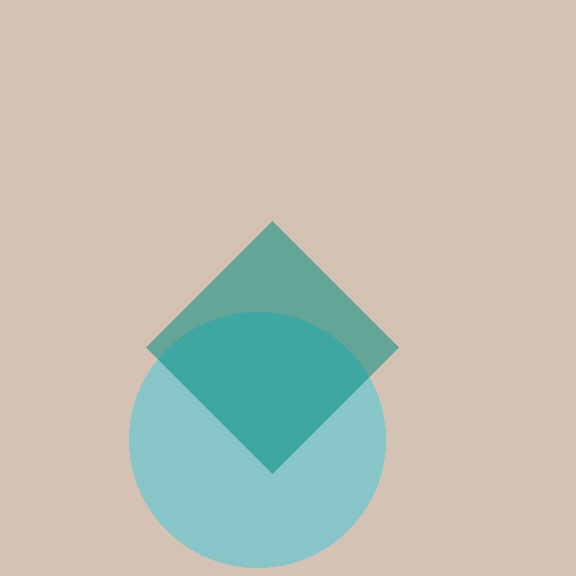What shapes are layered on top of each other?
The layered shapes are: a cyan circle, a teal diamond.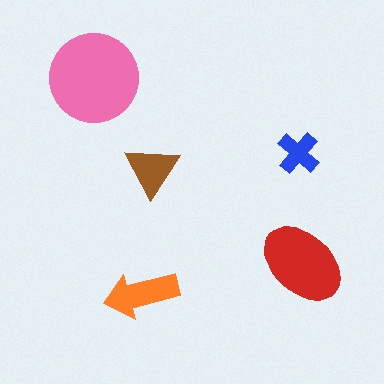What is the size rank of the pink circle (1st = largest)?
1st.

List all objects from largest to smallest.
The pink circle, the red ellipse, the orange arrow, the brown triangle, the blue cross.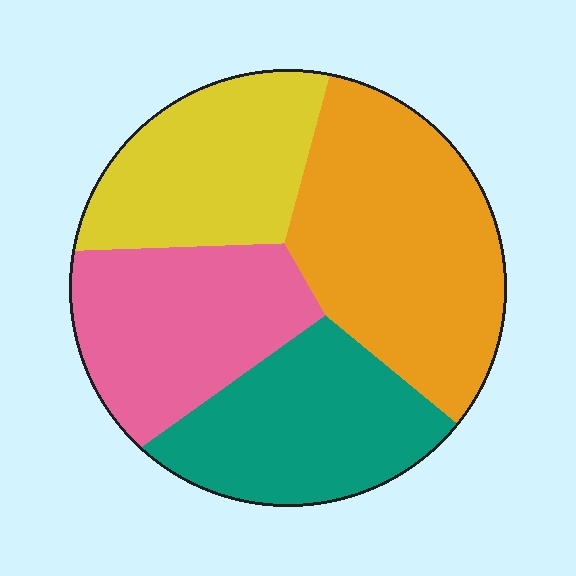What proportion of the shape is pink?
Pink takes up about one quarter (1/4) of the shape.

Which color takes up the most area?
Orange, at roughly 35%.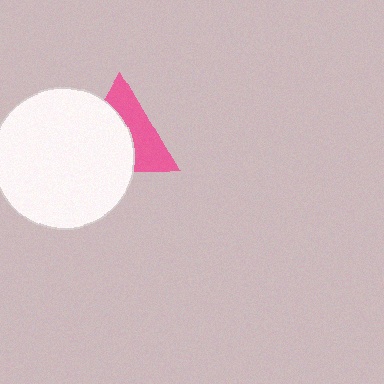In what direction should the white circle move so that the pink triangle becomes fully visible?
The white circle should move toward the lower-left. That is the shortest direction to clear the overlap and leave the pink triangle fully visible.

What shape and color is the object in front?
The object in front is a white circle.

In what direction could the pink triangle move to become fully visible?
The pink triangle could move toward the upper-right. That would shift it out from behind the white circle entirely.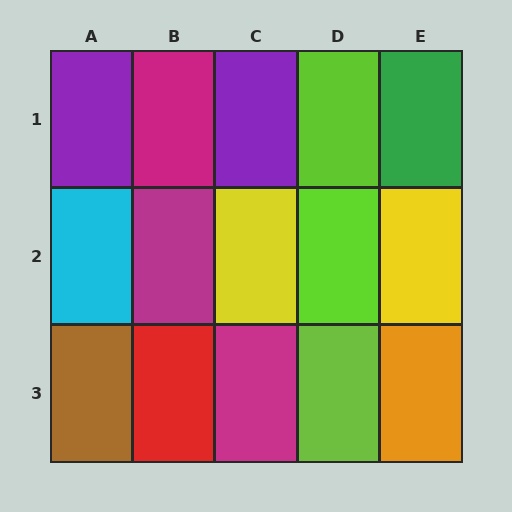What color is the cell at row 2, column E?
Yellow.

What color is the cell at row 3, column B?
Red.